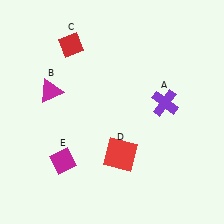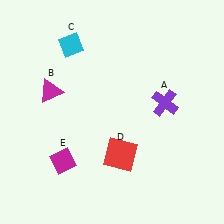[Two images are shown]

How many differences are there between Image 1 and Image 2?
There is 1 difference between the two images.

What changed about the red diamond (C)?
In Image 1, C is red. In Image 2, it changed to cyan.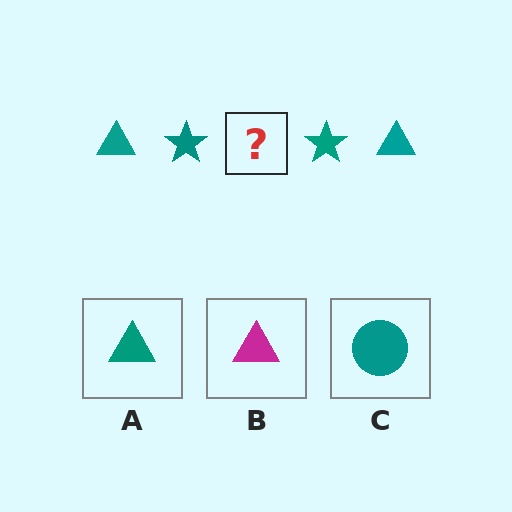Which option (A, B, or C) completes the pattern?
A.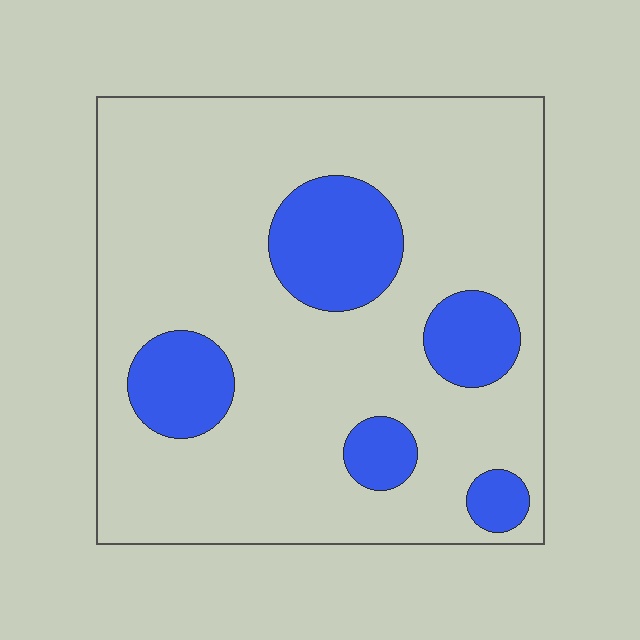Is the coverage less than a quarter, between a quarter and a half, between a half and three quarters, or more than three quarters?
Less than a quarter.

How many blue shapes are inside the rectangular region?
5.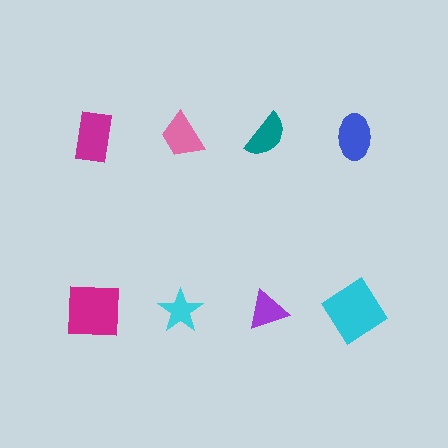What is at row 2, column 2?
A cyan star.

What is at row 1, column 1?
A magenta rectangle.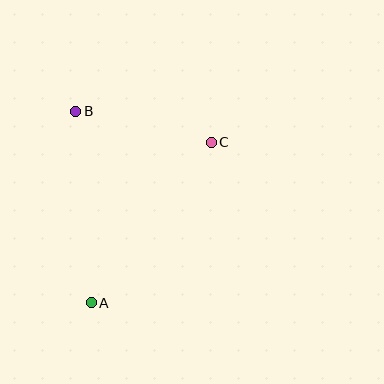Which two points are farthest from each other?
Points A and C are farthest from each other.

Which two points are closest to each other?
Points B and C are closest to each other.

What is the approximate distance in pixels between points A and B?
The distance between A and B is approximately 192 pixels.